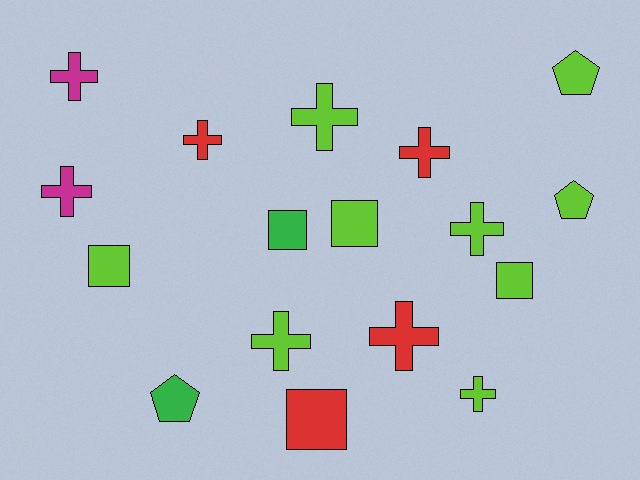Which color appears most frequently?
Lime, with 9 objects.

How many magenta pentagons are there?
There are no magenta pentagons.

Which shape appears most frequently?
Cross, with 9 objects.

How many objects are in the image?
There are 17 objects.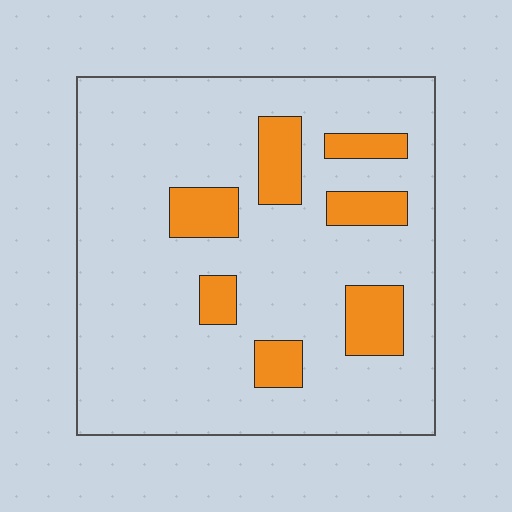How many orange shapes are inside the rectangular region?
7.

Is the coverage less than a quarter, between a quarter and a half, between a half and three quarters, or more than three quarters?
Less than a quarter.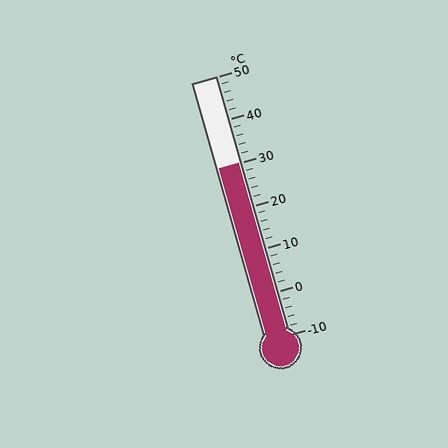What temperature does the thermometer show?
The thermometer shows approximately 30°C.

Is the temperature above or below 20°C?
The temperature is above 20°C.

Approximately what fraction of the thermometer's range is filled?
The thermometer is filled to approximately 65% of its range.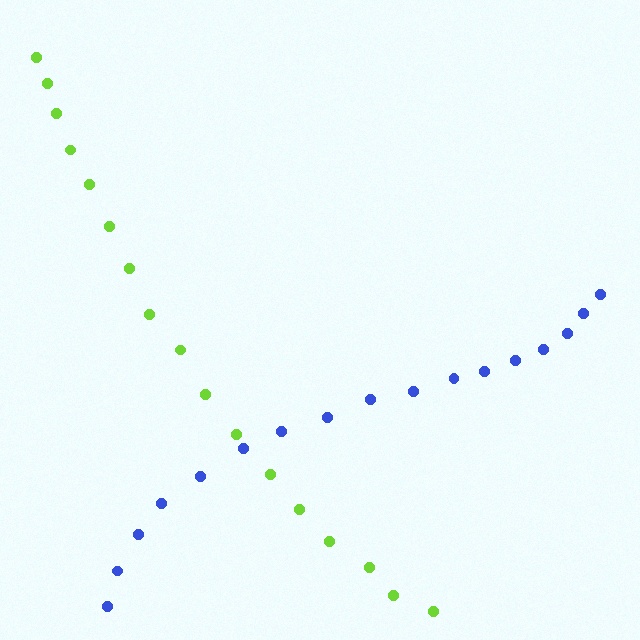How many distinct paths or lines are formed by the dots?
There are 2 distinct paths.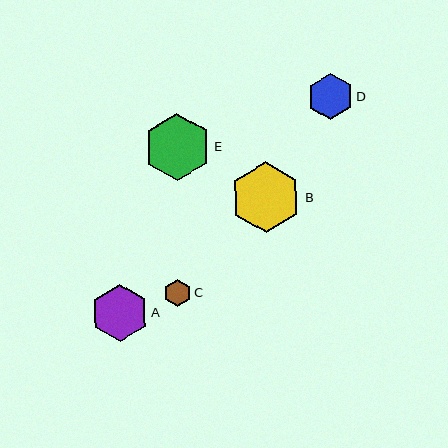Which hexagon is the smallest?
Hexagon C is the smallest with a size of approximately 27 pixels.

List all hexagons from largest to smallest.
From largest to smallest: B, E, A, D, C.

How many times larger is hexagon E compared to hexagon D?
Hexagon E is approximately 1.5 times the size of hexagon D.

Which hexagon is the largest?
Hexagon B is the largest with a size of approximately 71 pixels.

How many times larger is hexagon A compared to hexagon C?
Hexagon A is approximately 2.1 times the size of hexagon C.